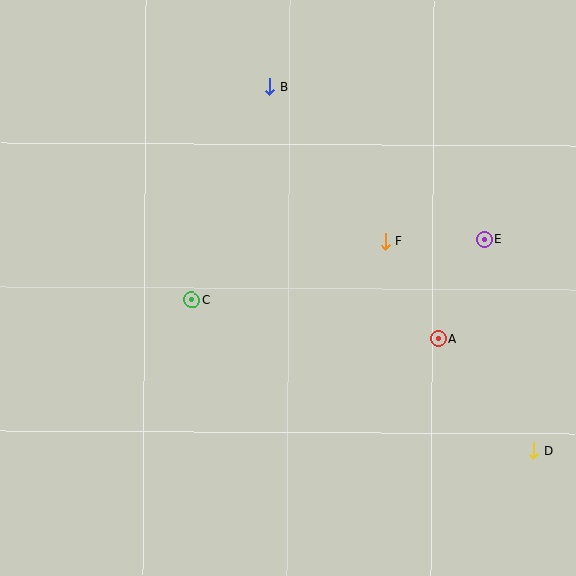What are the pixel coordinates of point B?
Point B is at (270, 87).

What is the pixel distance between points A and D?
The distance between A and D is 148 pixels.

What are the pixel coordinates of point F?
Point F is at (386, 241).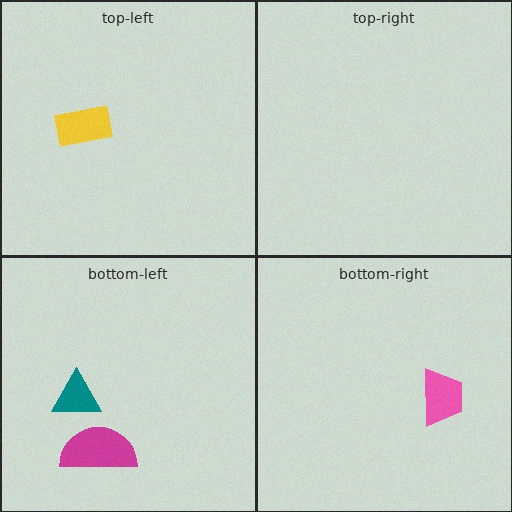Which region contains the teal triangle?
The bottom-left region.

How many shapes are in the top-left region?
1.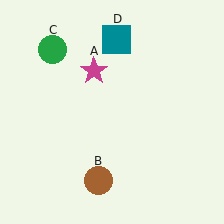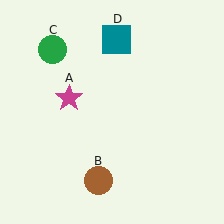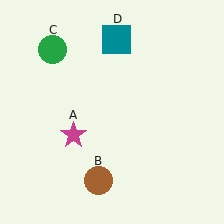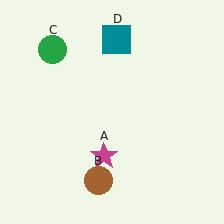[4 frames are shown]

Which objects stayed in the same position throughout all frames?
Brown circle (object B) and green circle (object C) and teal square (object D) remained stationary.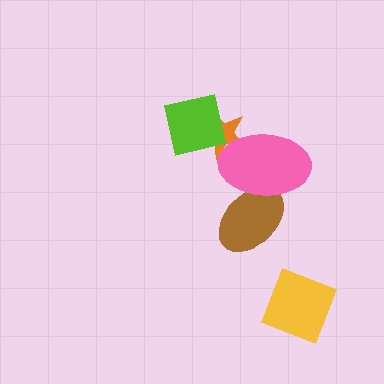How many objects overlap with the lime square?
1 object overlaps with the lime square.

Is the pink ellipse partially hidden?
No, no other shape covers it.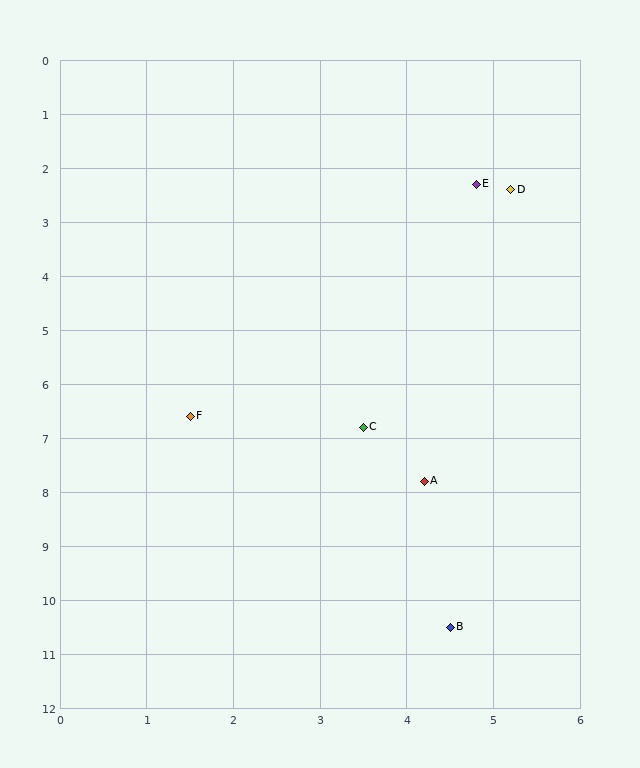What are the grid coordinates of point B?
Point B is at approximately (4.5, 10.5).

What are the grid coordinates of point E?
Point E is at approximately (4.8, 2.3).